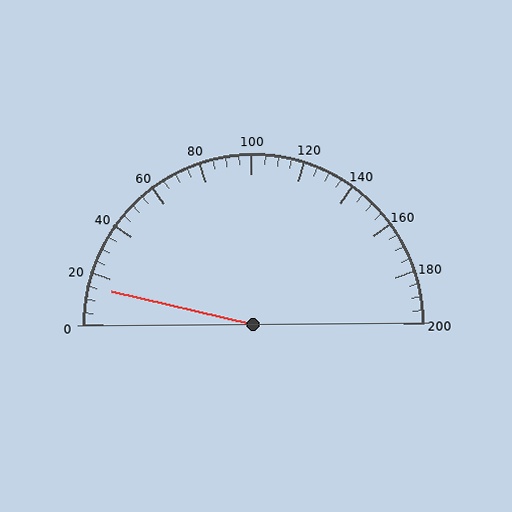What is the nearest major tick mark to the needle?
The nearest major tick mark is 20.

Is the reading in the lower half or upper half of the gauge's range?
The reading is in the lower half of the range (0 to 200).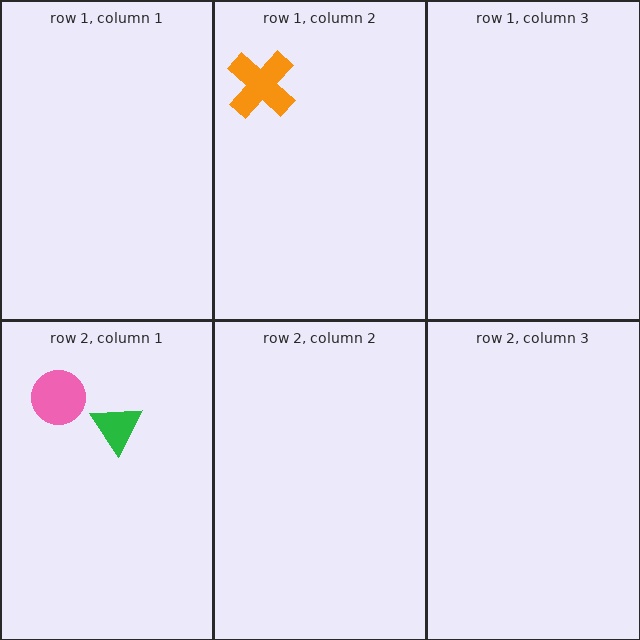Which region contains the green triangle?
The row 2, column 1 region.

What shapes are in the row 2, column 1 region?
The green triangle, the pink circle.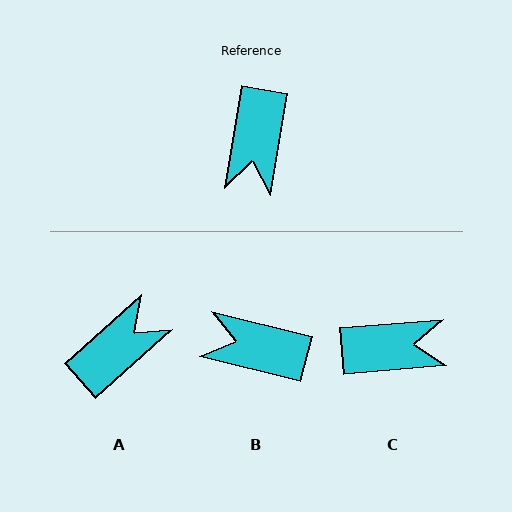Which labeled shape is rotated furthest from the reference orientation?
A, about 141 degrees away.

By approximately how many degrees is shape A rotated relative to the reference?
Approximately 141 degrees counter-clockwise.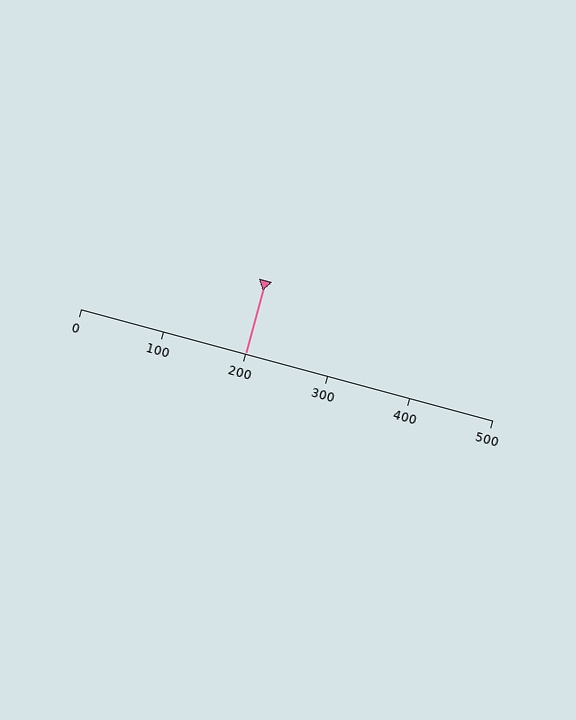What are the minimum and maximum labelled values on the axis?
The axis runs from 0 to 500.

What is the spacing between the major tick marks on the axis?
The major ticks are spaced 100 apart.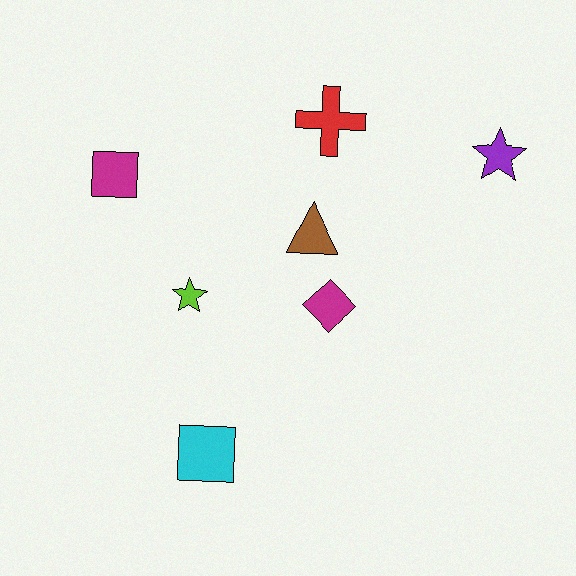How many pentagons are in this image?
There are no pentagons.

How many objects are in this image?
There are 7 objects.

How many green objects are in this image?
There are no green objects.